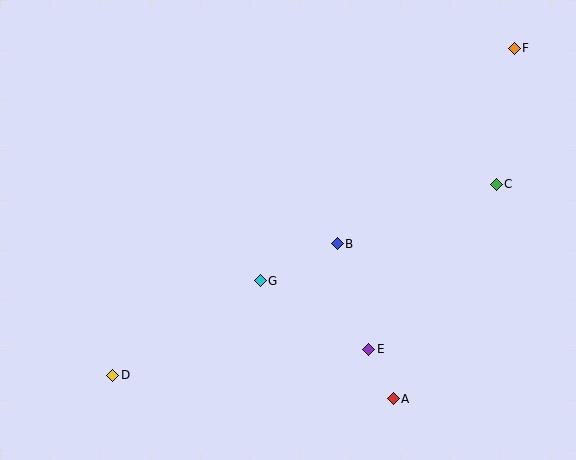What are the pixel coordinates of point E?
Point E is at (369, 349).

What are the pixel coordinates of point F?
Point F is at (514, 48).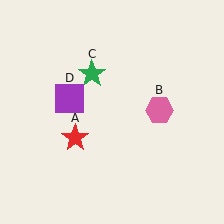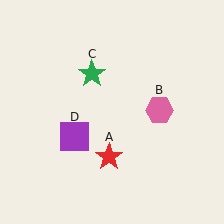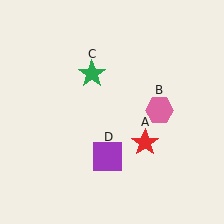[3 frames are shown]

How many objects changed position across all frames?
2 objects changed position: red star (object A), purple square (object D).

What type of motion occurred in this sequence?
The red star (object A), purple square (object D) rotated counterclockwise around the center of the scene.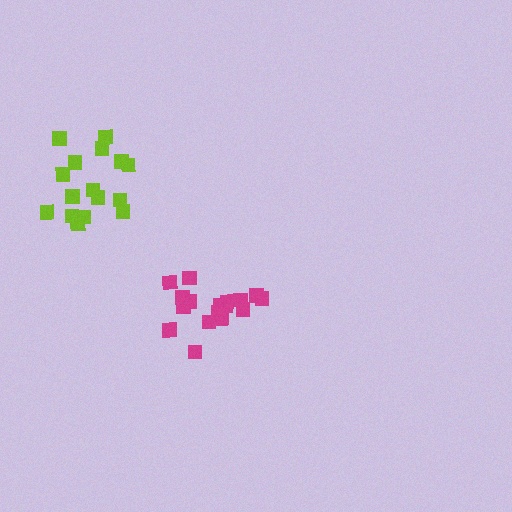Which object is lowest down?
The magenta cluster is bottommost.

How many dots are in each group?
Group 1: 16 dots, Group 2: 17 dots (33 total).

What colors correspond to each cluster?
The clusters are colored: lime, magenta.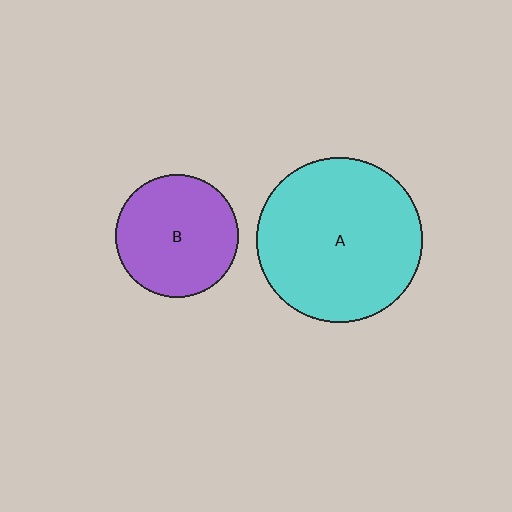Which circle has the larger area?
Circle A (cyan).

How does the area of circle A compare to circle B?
Approximately 1.8 times.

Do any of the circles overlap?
No, none of the circles overlap.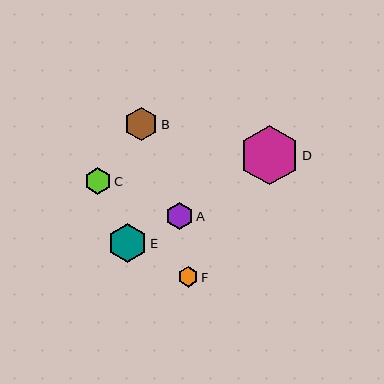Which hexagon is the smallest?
Hexagon F is the smallest with a size of approximately 20 pixels.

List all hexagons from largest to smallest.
From largest to smallest: D, E, B, A, C, F.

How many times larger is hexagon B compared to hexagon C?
Hexagon B is approximately 1.3 times the size of hexagon C.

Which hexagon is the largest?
Hexagon D is the largest with a size of approximately 59 pixels.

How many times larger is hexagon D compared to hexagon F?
Hexagon D is approximately 2.9 times the size of hexagon F.